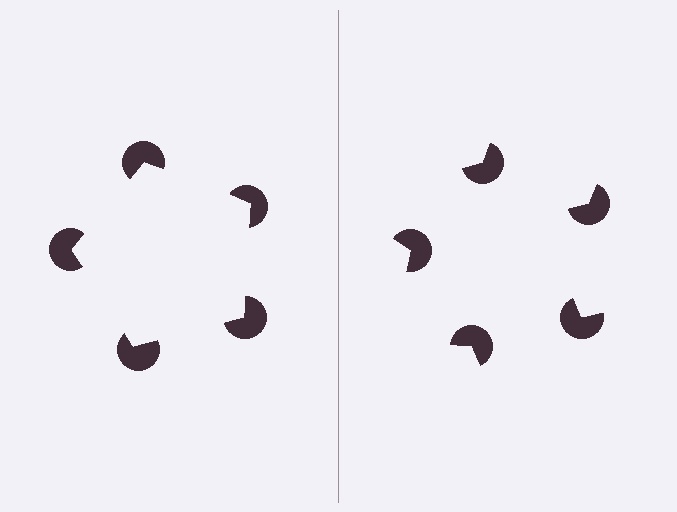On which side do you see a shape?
An illusory pentagon appears on the left side. On the right side the wedge cuts are rotated, so no coherent shape forms.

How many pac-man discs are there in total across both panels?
10 — 5 on each side.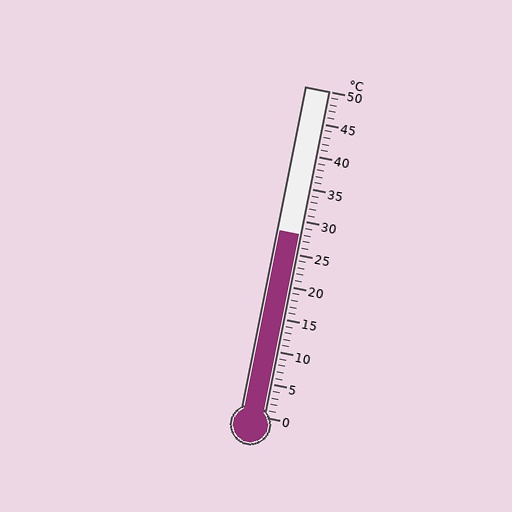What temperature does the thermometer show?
The thermometer shows approximately 28°C.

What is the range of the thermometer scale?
The thermometer scale ranges from 0°C to 50°C.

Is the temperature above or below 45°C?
The temperature is below 45°C.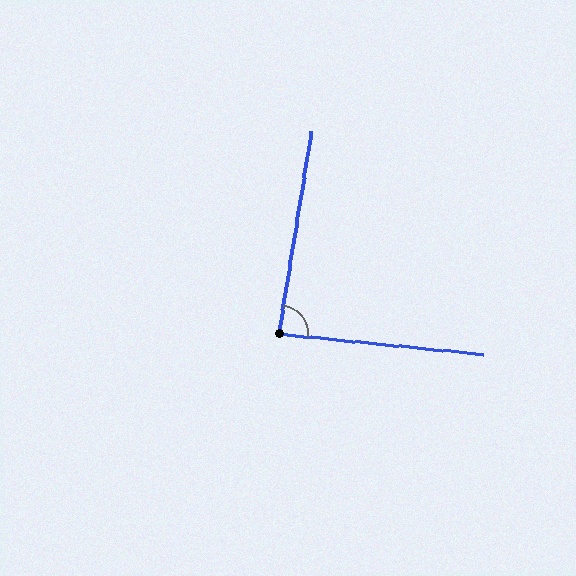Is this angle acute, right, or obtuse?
It is approximately a right angle.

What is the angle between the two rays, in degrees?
Approximately 87 degrees.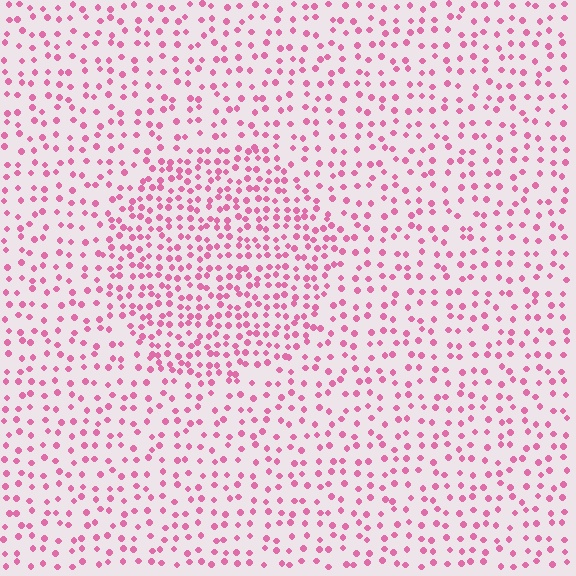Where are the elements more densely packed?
The elements are more densely packed inside the circle boundary.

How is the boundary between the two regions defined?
The boundary is defined by a change in element density (approximately 1.8x ratio). All elements are the same color, size, and shape.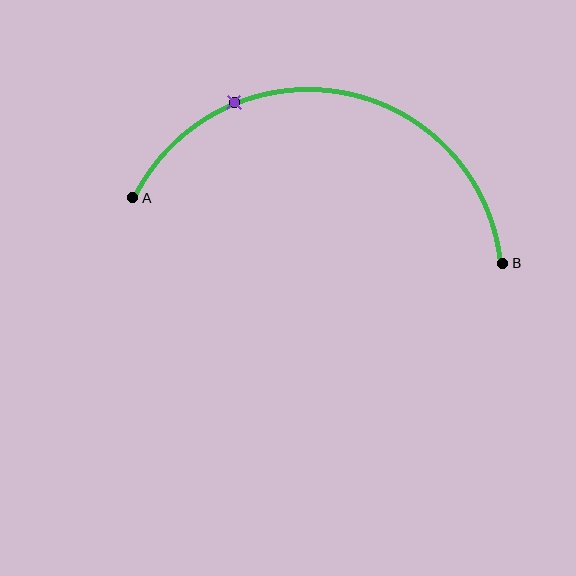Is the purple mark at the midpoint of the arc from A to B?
No. The purple mark lies on the arc but is closer to endpoint A. The arc midpoint would be at the point on the curve equidistant along the arc from both A and B.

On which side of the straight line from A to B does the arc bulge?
The arc bulges above the straight line connecting A and B.